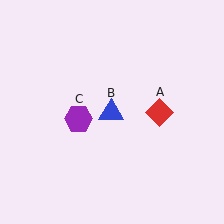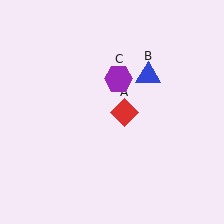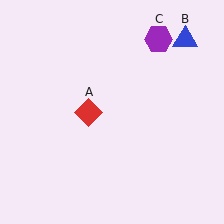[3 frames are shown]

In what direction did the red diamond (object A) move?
The red diamond (object A) moved left.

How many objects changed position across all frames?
3 objects changed position: red diamond (object A), blue triangle (object B), purple hexagon (object C).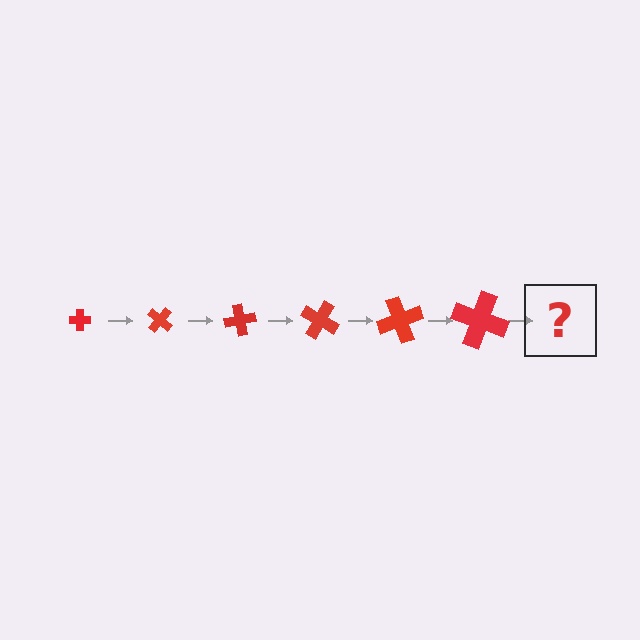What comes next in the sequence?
The next element should be a cross, larger than the previous one and rotated 240 degrees from the start.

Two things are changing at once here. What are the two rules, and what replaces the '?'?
The two rules are that the cross grows larger each step and it rotates 40 degrees each step. The '?' should be a cross, larger than the previous one and rotated 240 degrees from the start.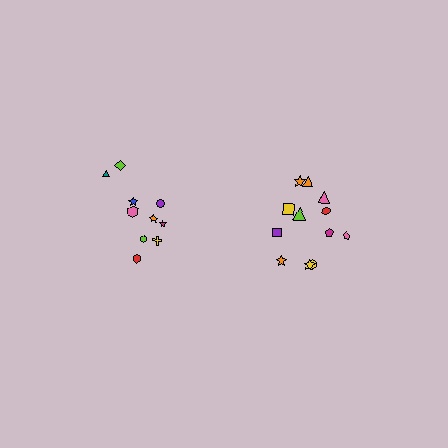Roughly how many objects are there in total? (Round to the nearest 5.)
Roughly 20 objects in total.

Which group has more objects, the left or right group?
The right group.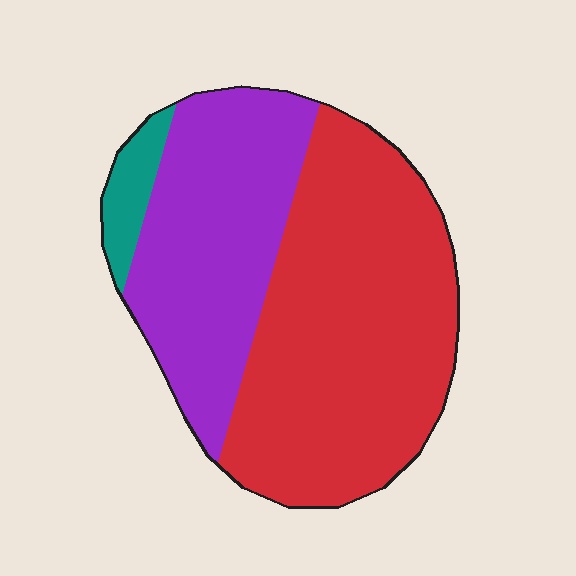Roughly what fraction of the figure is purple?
Purple covers roughly 35% of the figure.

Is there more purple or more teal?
Purple.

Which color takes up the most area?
Red, at roughly 55%.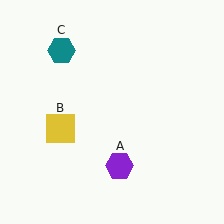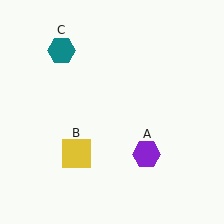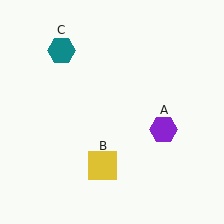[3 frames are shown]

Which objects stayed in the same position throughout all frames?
Teal hexagon (object C) remained stationary.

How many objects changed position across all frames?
2 objects changed position: purple hexagon (object A), yellow square (object B).